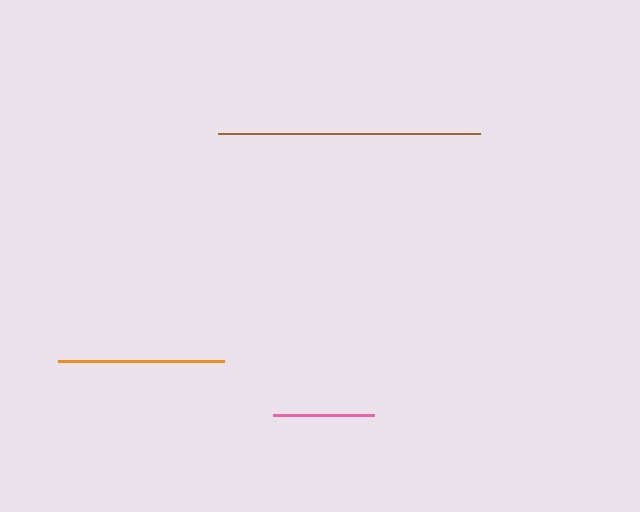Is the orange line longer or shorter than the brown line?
The brown line is longer than the orange line.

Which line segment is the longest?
The brown line is the longest at approximately 263 pixels.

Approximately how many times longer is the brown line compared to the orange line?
The brown line is approximately 1.6 times the length of the orange line.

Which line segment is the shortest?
The pink line is the shortest at approximately 101 pixels.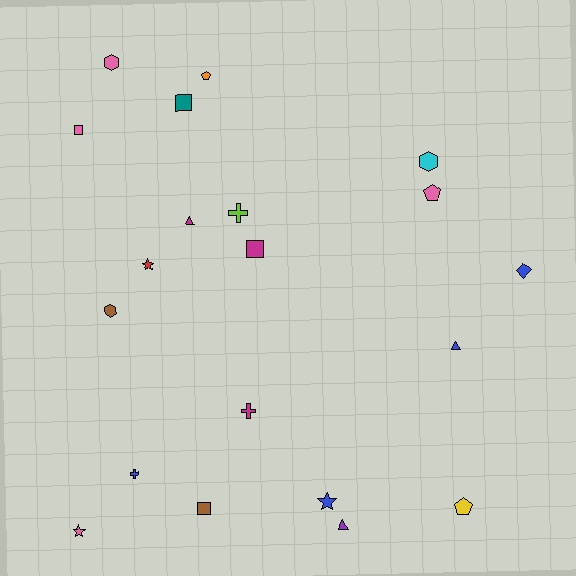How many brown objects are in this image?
There are 2 brown objects.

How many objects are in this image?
There are 20 objects.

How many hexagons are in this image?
There are 3 hexagons.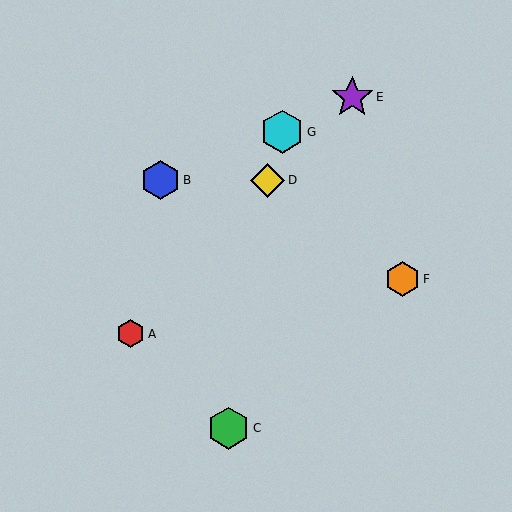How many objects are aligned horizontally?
2 objects (B, D) are aligned horizontally.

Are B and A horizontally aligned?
No, B is at y≈180 and A is at y≈334.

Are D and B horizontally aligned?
Yes, both are at y≈180.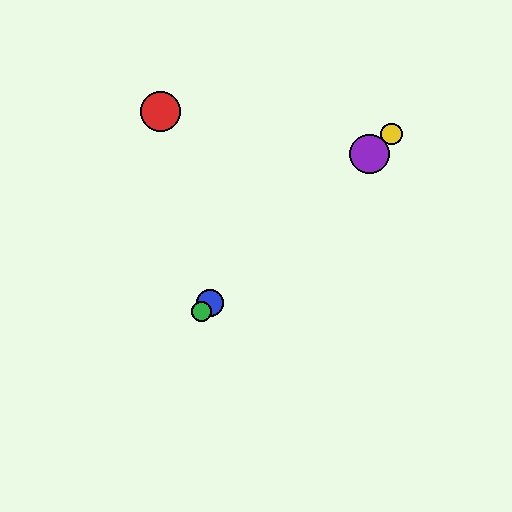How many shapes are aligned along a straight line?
4 shapes (the blue circle, the green circle, the yellow circle, the purple circle) are aligned along a straight line.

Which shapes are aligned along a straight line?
The blue circle, the green circle, the yellow circle, the purple circle are aligned along a straight line.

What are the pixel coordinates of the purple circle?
The purple circle is at (370, 154).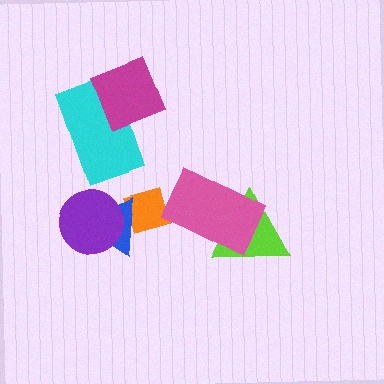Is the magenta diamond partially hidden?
No, no other shape covers it.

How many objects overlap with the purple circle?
1 object overlaps with the purple circle.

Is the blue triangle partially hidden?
Yes, it is partially covered by another shape.